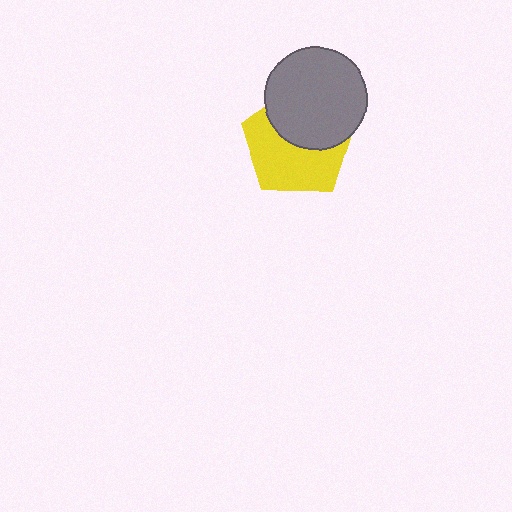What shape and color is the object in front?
The object in front is a gray circle.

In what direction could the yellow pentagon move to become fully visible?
The yellow pentagon could move down. That would shift it out from behind the gray circle entirely.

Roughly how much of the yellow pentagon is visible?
About half of it is visible (roughly 56%).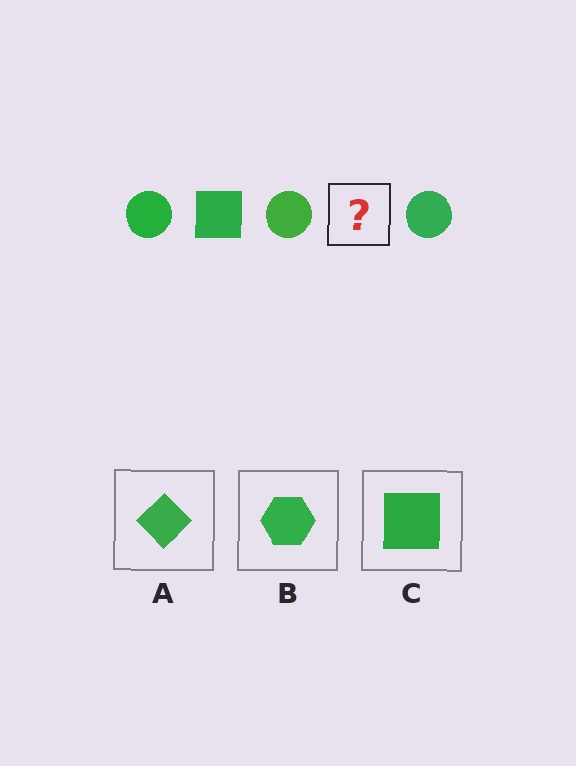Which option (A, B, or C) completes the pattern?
C.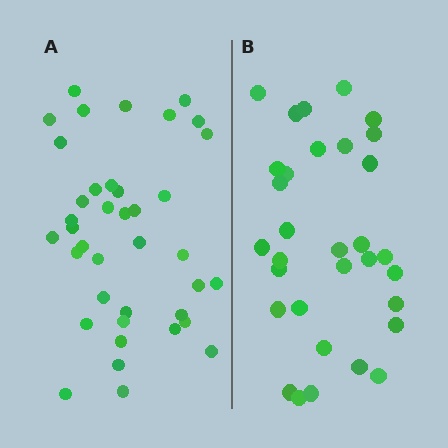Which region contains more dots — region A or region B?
Region A (the left region) has more dots.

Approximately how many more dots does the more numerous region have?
Region A has roughly 8 or so more dots than region B.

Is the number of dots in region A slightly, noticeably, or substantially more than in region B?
Region A has only slightly more — the two regions are fairly close. The ratio is roughly 1.2 to 1.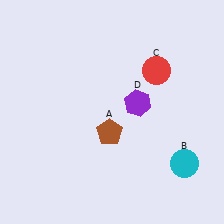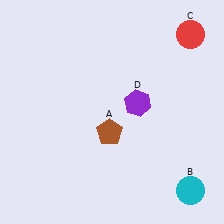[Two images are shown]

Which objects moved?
The objects that moved are: the cyan circle (B), the red circle (C).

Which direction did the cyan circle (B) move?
The cyan circle (B) moved down.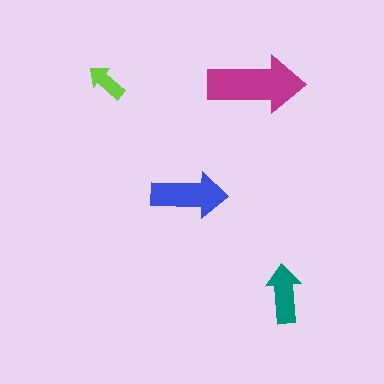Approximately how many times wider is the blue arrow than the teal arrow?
About 1.5 times wider.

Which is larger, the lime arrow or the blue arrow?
The blue one.